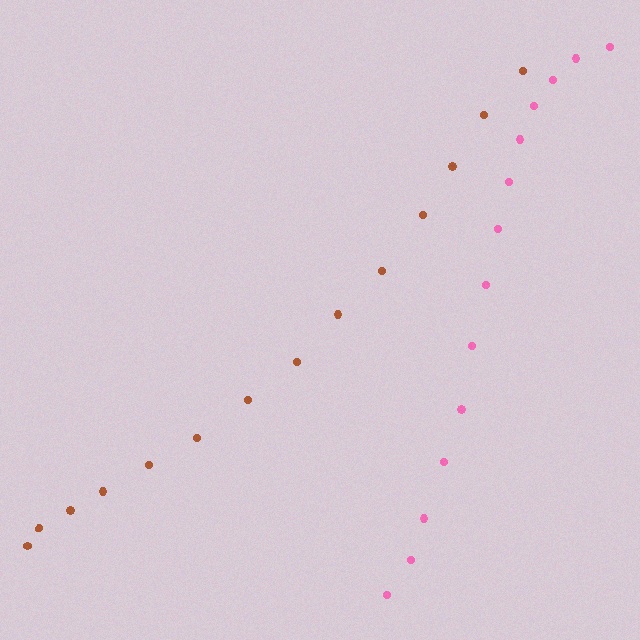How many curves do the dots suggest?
There are 2 distinct paths.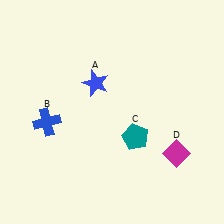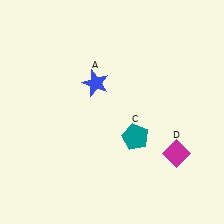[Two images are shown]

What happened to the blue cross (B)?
The blue cross (B) was removed in Image 2. It was in the bottom-left area of Image 1.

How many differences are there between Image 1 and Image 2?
There is 1 difference between the two images.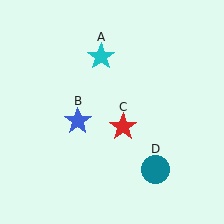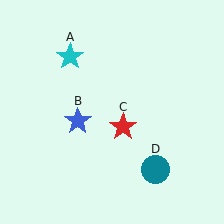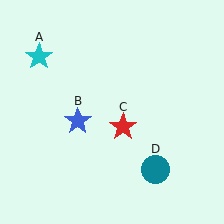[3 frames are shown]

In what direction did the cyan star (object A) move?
The cyan star (object A) moved left.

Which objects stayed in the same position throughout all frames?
Blue star (object B) and red star (object C) and teal circle (object D) remained stationary.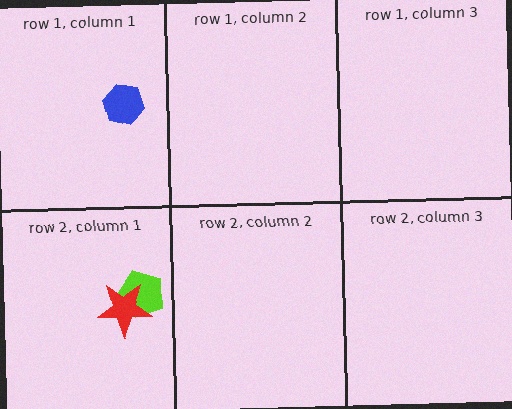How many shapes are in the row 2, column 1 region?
2.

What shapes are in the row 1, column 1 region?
The blue hexagon.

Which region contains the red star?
The row 2, column 1 region.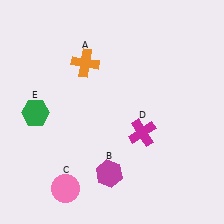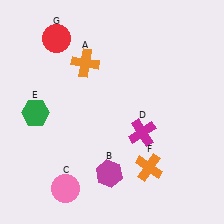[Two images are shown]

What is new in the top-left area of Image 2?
A red circle (G) was added in the top-left area of Image 2.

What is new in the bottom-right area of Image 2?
An orange cross (F) was added in the bottom-right area of Image 2.